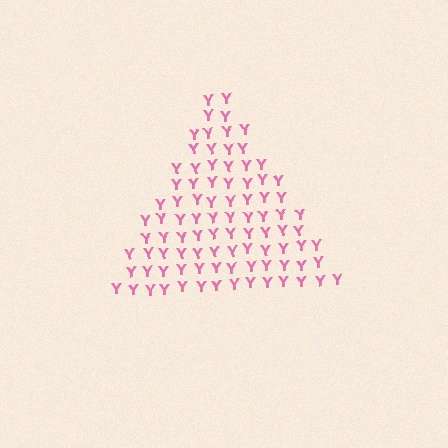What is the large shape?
The large shape is a triangle.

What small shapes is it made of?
It is made of small letter Y's.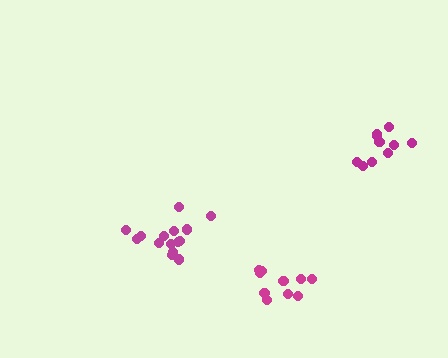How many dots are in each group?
Group 1: 15 dots, Group 2: 10 dots, Group 3: 10 dots (35 total).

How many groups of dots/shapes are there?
There are 3 groups.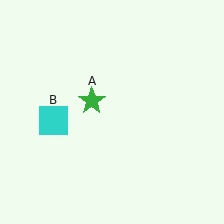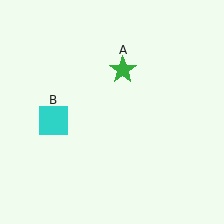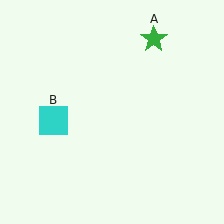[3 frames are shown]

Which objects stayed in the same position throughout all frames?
Cyan square (object B) remained stationary.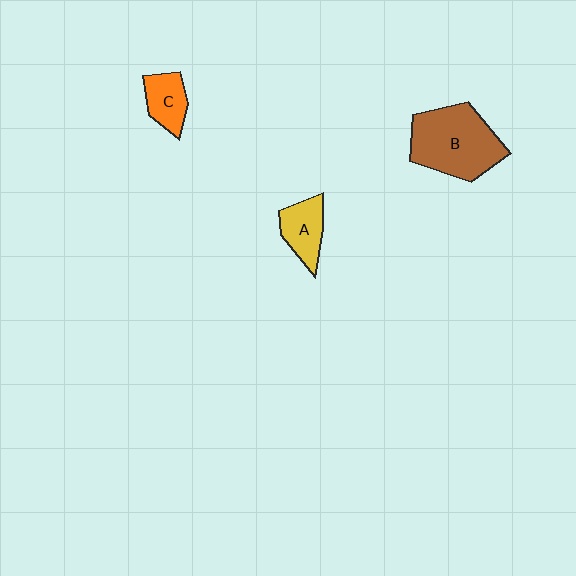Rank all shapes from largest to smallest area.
From largest to smallest: B (brown), A (yellow), C (orange).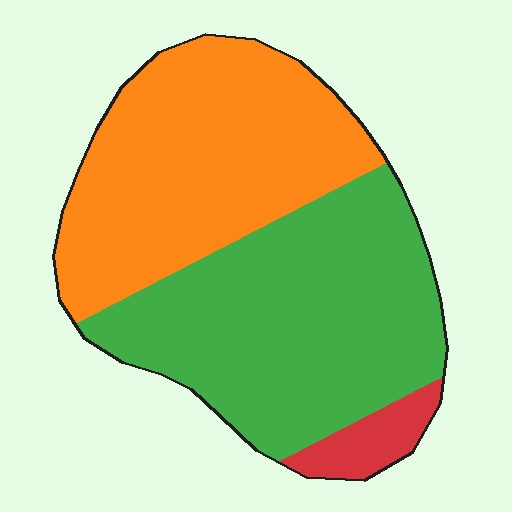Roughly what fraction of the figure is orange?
Orange covers 44% of the figure.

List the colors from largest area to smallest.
From largest to smallest: green, orange, red.